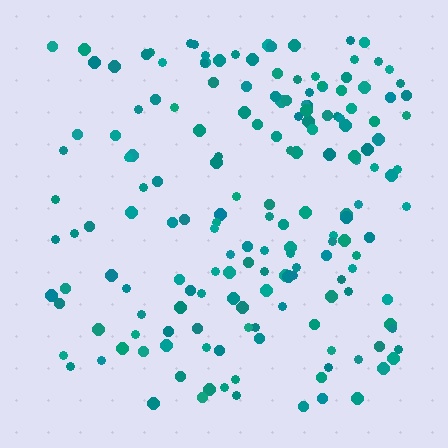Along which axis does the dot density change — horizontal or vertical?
Horizontal.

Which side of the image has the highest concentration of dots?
The right.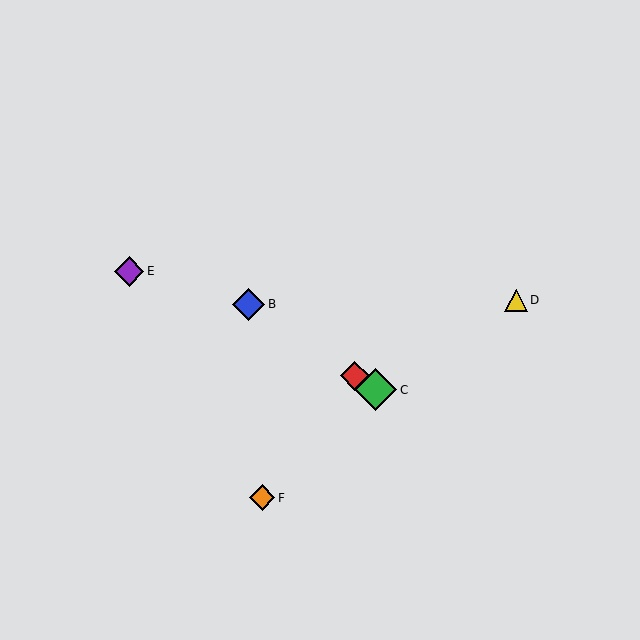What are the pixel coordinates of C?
Object C is at (375, 390).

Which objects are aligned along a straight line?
Objects A, B, C are aligned along a straight line.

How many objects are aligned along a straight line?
3 objects (A, B, C) are aligned along a straight line.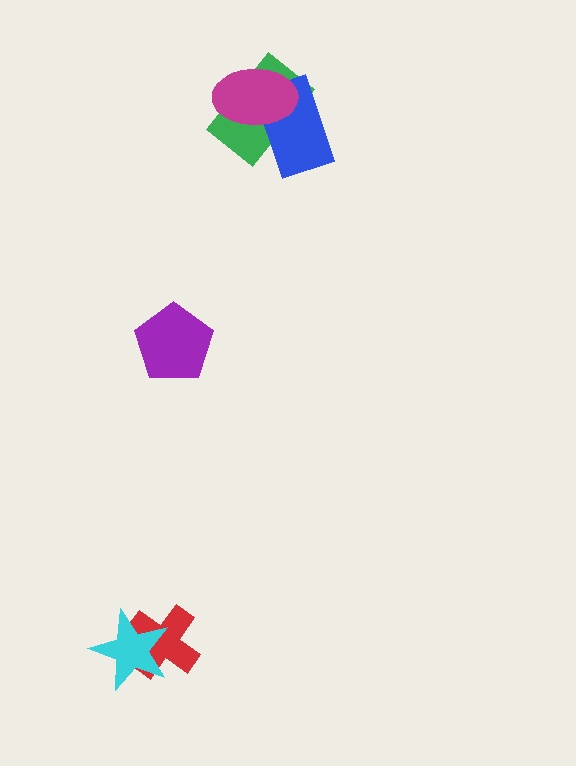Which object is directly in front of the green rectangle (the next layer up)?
The blue rectangle is directly in front of the green rectangle.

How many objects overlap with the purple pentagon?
0 objects overlap with the purple pentagon.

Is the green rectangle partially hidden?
Yes, it is partially covered by another shape.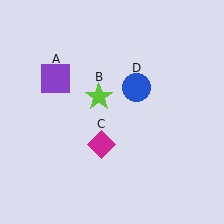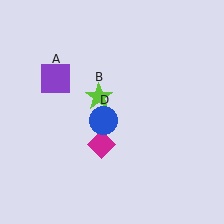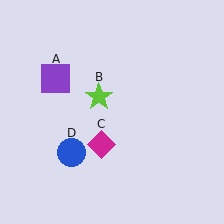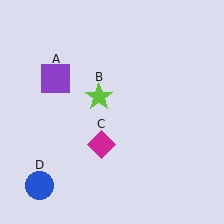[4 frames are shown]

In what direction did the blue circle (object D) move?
The blue circle (object D) moved down and to the left.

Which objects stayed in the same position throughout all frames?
Purple square (object A) and lime star (object B) and magenta diamond (object C) remained stationary.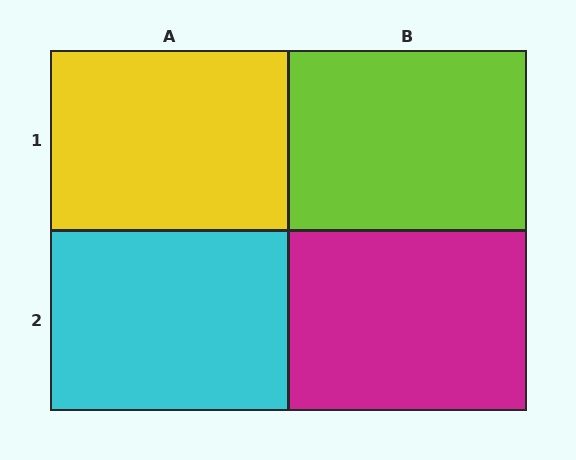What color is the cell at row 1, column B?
Lime.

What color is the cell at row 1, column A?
Yellow.